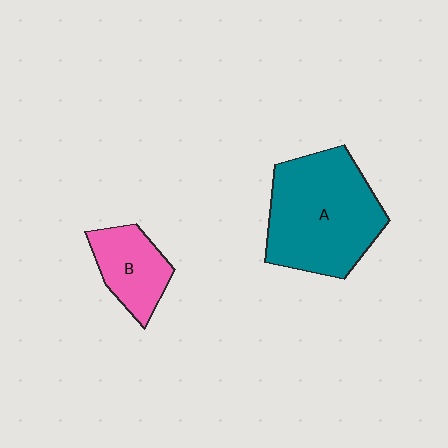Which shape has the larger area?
Shape A (teal).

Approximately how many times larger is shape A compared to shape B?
Approximately 2.2 times.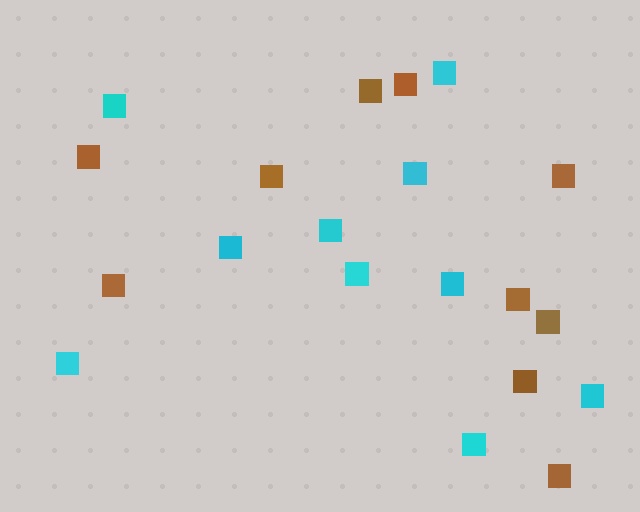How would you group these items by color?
There are 2 groups: one group of brown squares (10) and one group of cyan squares (10).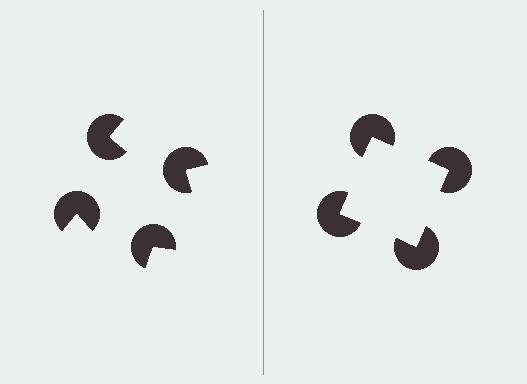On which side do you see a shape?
An illusory square appears on the right side. On the left side the wedge cuts are rotated, so no coherent shape forms.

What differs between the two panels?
The pac-man discs are positioned identically on both sides; only the wedge orientations differ. On the right they align to a square; on the left they are misaligned.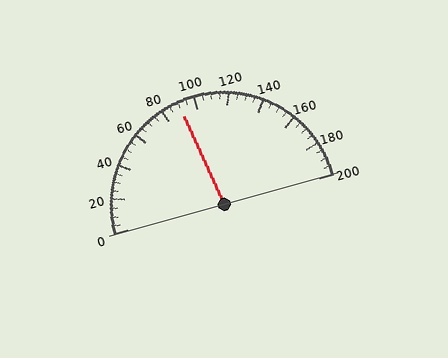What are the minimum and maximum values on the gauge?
The gauge ranges from 0 to 200.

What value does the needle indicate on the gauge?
The needle indicates approximately 90.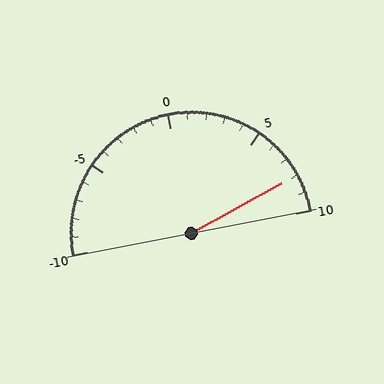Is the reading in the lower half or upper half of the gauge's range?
The reading is in the upper half of the range (-10 to 10).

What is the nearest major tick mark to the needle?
The nearest major tick mark is 10.